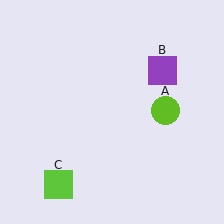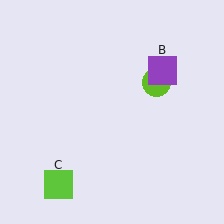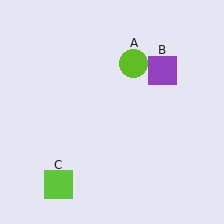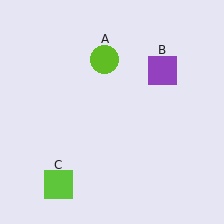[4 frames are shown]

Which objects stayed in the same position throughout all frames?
Purple square (object B) and lime square (object C) remained stationary.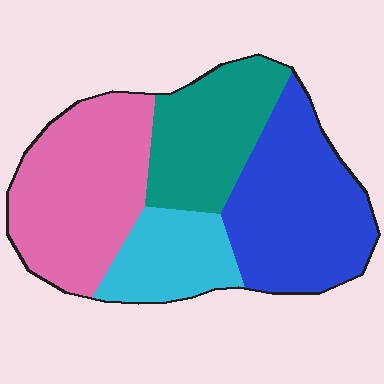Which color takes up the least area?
Cyan, at roughly 15%.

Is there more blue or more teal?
Blue.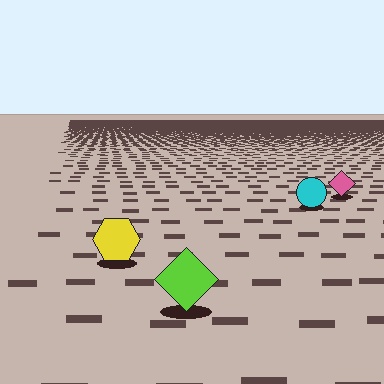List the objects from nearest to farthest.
From nearest to farthest: the lime diamond, the yellow hexagon, the cyan circle, the pink diamond.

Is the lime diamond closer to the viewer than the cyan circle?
Yes. The lime diamond is closer — you can tell from the texture gradient: the ground texture is coarser near it.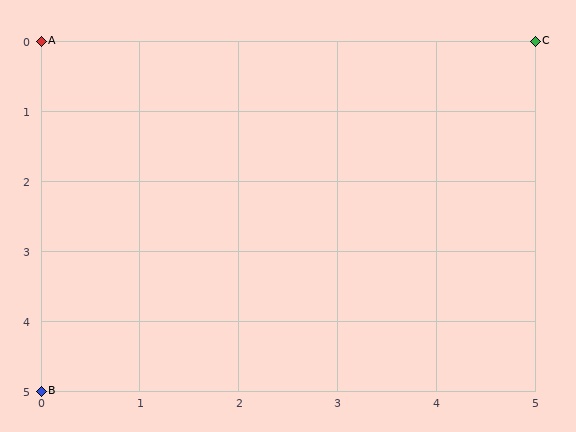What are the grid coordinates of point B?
Point B is at grid coordinates (0, 5).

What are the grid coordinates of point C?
Point C is at grid coordinates (5, 0).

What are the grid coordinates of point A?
Point A is at grid coordinates (0, 0).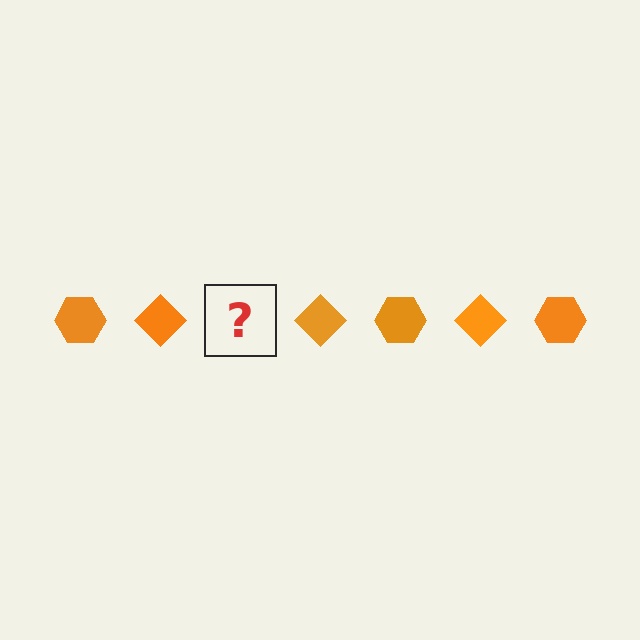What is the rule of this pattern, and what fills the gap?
The rule is that the pattern cycles through hexagon, diamond shapes in orange. The gap should be filled with an orange hexagon.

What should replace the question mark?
The question mark should be replaced with an orange hexagon.